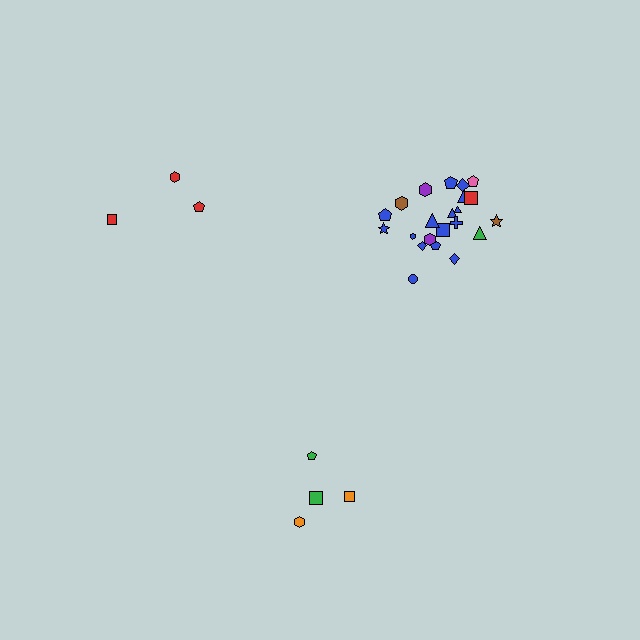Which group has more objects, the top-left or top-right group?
The top-right group.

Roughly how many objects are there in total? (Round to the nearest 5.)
Roughly 30 objects in total.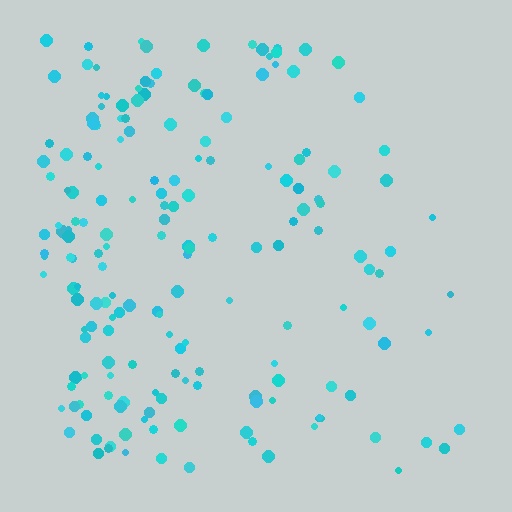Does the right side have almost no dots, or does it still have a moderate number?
Still a moderate number, just noticeably fewer than the left.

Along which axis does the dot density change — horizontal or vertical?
Horizontal.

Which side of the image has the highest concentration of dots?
The left.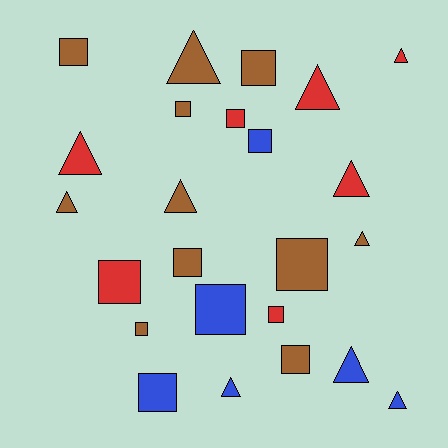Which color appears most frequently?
Brown, with 11 objects.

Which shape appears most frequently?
Square, with 13 objects.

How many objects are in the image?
There are 24 objects.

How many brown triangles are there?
There are 4 brown triangles.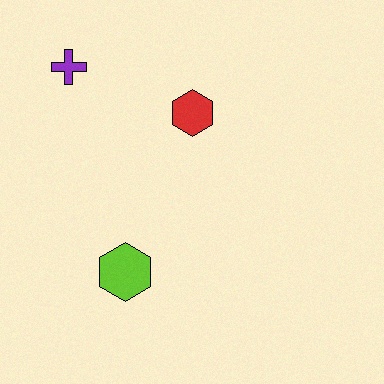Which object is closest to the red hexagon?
The purple cross is closest to the red hexagon.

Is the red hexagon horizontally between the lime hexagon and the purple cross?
No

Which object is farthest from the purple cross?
The lime hexagon is farthest from the purple cross.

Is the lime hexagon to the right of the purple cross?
Yes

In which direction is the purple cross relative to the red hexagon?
The purple cross is to the left of the red hexagon.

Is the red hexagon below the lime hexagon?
No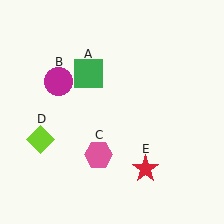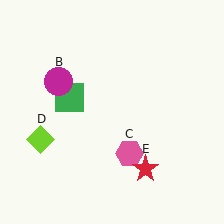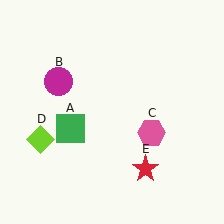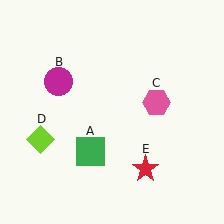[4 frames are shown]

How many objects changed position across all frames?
2 objects changed position: green square (object A), pink hexagon (object C).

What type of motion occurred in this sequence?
The green square (object A), pink hexagon (object C) rotated counterclockwise around the center of the scene.